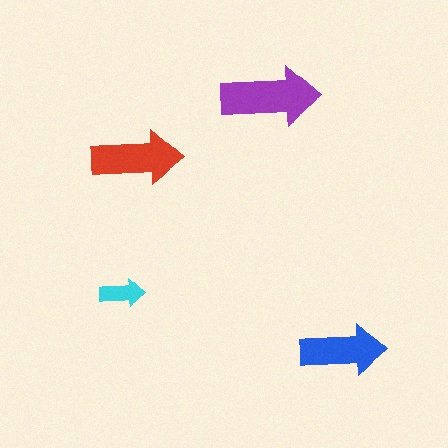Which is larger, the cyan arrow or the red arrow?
The red one.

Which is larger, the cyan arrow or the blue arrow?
The blue one.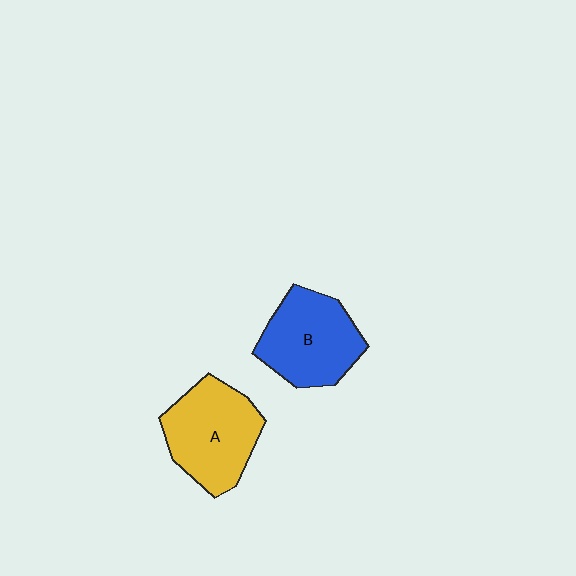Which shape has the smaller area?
Shape B (blue).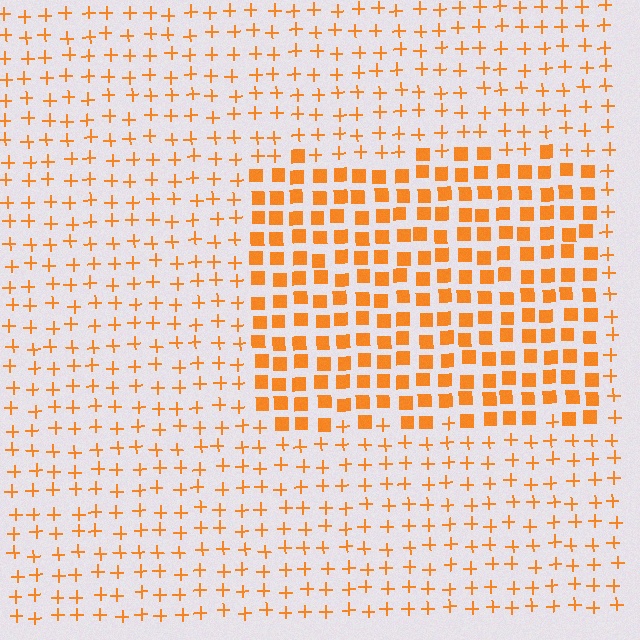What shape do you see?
I see a rectangle.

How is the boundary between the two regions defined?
The boundary is defined by a change in element shape: squares inside vs. plus signs outside. All elements share the same color and spacing.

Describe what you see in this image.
The image is filled with small orange elements arranged in a uniform grid. A rectangle-shaped region contains squares, while the surrounding area contains plus signs. The boundary is defined purely by the change in element shape.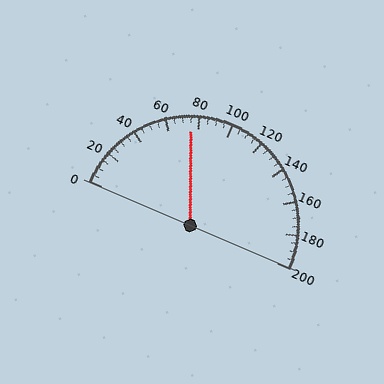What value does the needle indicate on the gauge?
The needle indicates approximately 75.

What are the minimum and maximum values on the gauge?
The gauge ranges from 0 to 200.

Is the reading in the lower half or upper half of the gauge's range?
The reading is in the lower half of the range (0 to 200).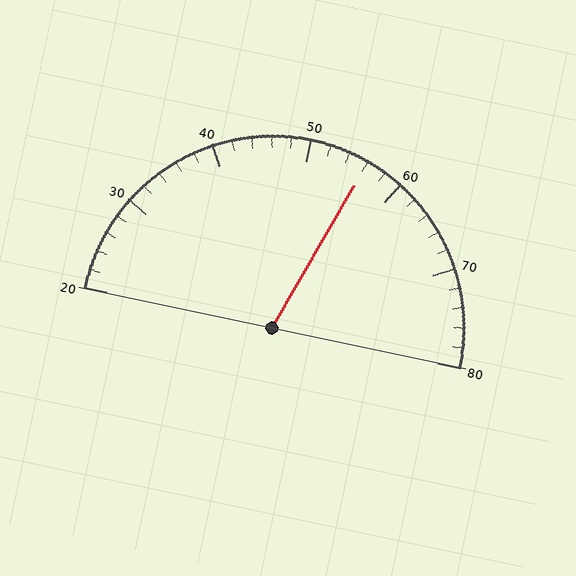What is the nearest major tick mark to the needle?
The nearest major tick mark is 60.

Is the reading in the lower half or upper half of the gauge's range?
The reading is in the upper half of the range (20 to 80).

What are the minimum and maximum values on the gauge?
The gauge ranges from 20 to 80.